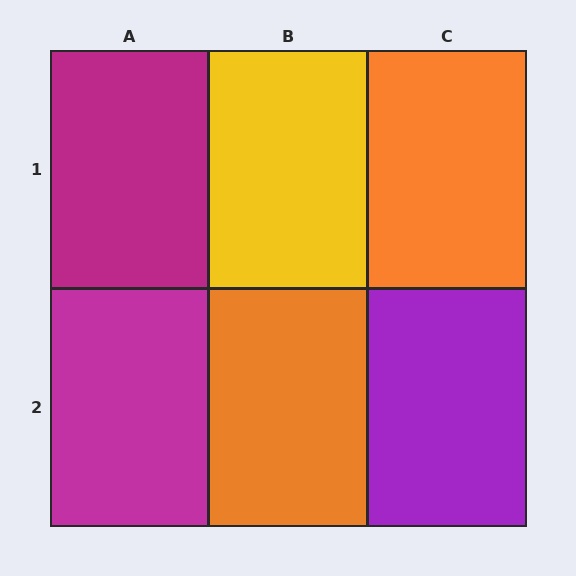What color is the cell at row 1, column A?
Magenta.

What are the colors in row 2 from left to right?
Magenta, orange, purple.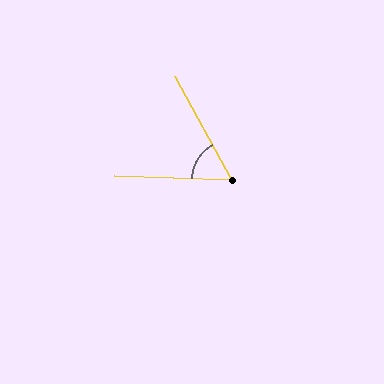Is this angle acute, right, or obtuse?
It is acute.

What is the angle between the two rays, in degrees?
Approximately 60 degrees.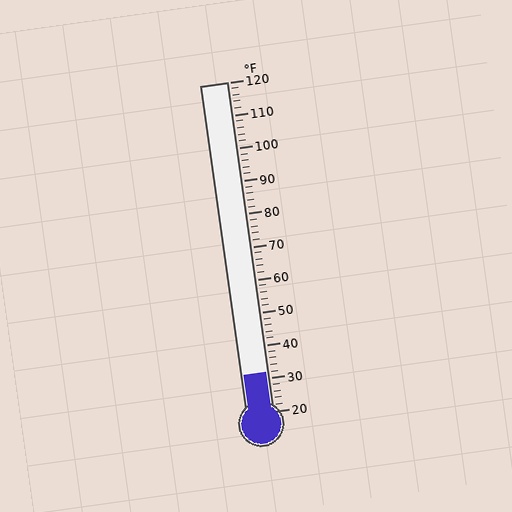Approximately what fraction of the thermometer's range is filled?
The thermometer is filled to approximately 10% of its range.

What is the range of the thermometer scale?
The thermometer scale ranges from 20°F to 120°F.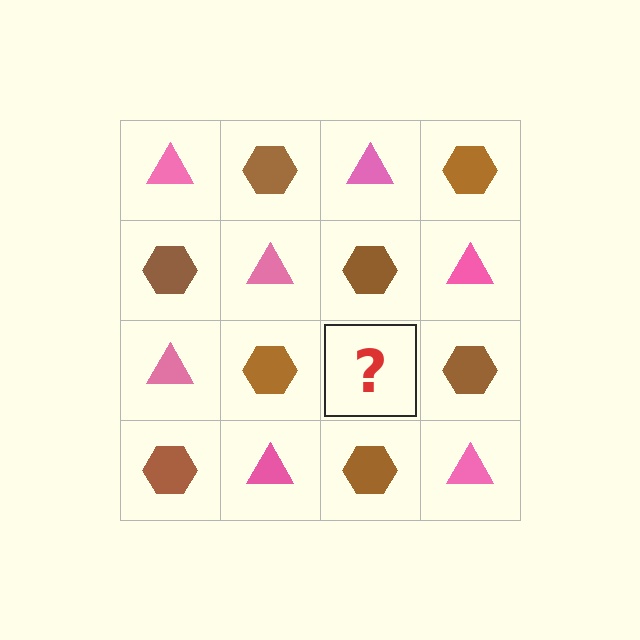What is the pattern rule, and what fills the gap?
The rule is that it alternates pink triangle and brown hexagon in a checkerboard pattern. The gap should be filled with a pink triangle.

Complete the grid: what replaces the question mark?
The question mark should be replaced with a pink triangle.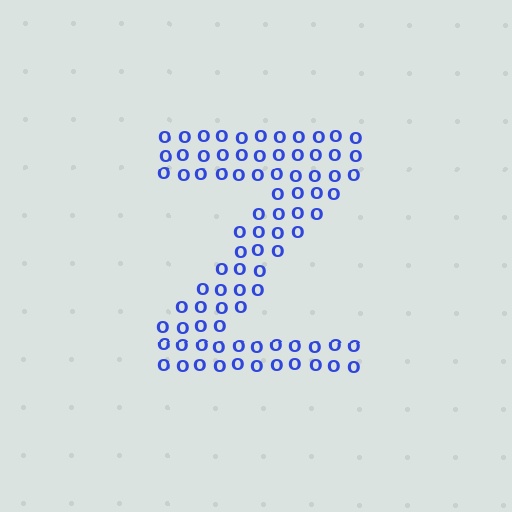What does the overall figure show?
The overall figure shows the letter Z.